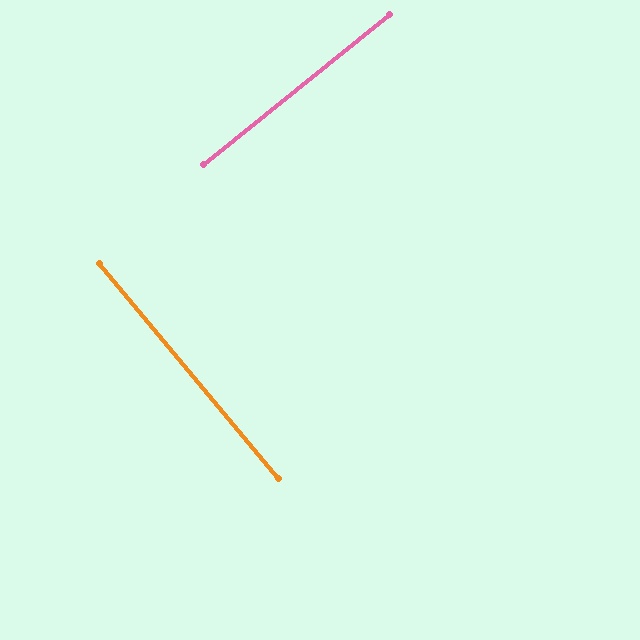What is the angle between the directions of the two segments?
Approximately 89 degrees.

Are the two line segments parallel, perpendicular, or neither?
Perpendicular — they meet at approximately 89°.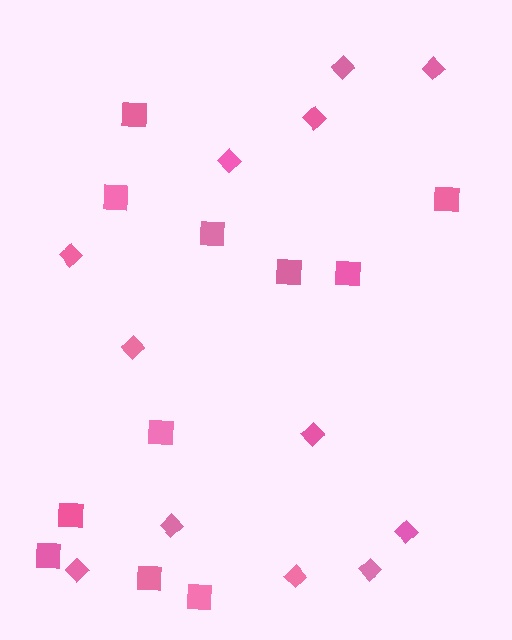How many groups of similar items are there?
There are 2 groups: one group of squares (11) and one group of diamonds (12).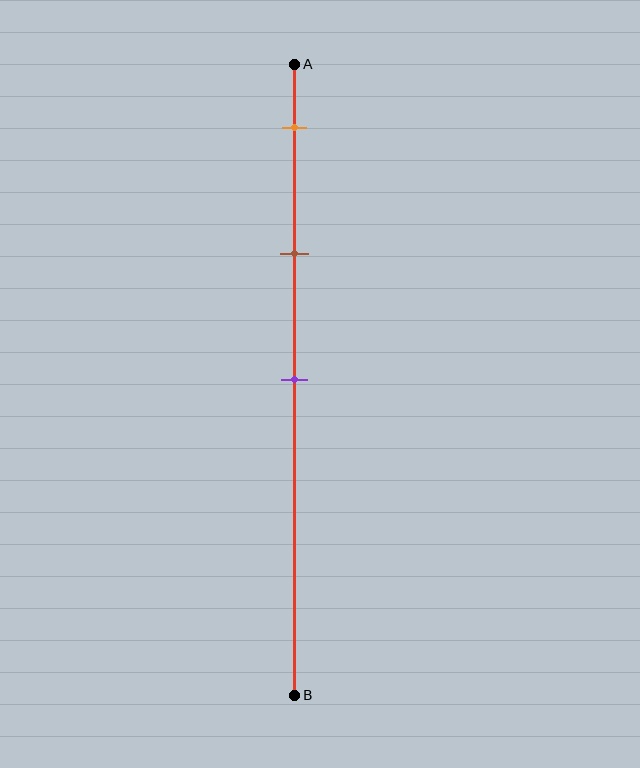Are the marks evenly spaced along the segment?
Yes, the marks are approximately evenly spaced.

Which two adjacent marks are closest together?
The orange and brown marks are the closest adjacent pair.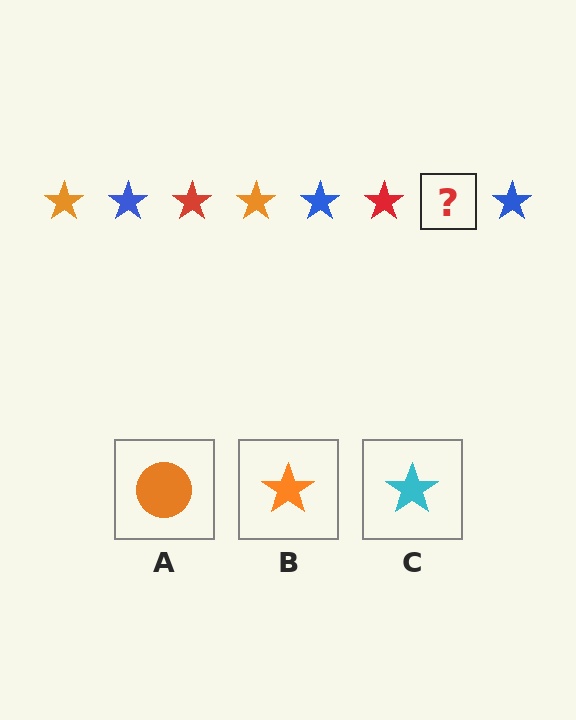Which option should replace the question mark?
Option B.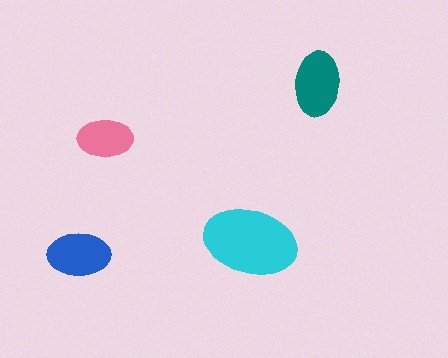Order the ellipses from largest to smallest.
the cyan one, the teal one, the blue one, the pink one.